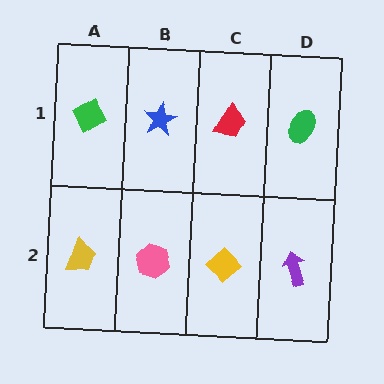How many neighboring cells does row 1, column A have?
2.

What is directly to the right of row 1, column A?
A blue star.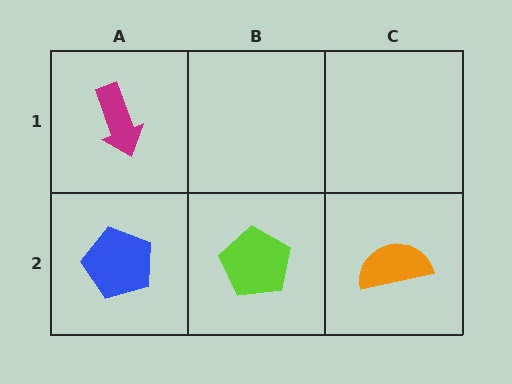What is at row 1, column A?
A magenta arrow.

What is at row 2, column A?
A blue pentagon.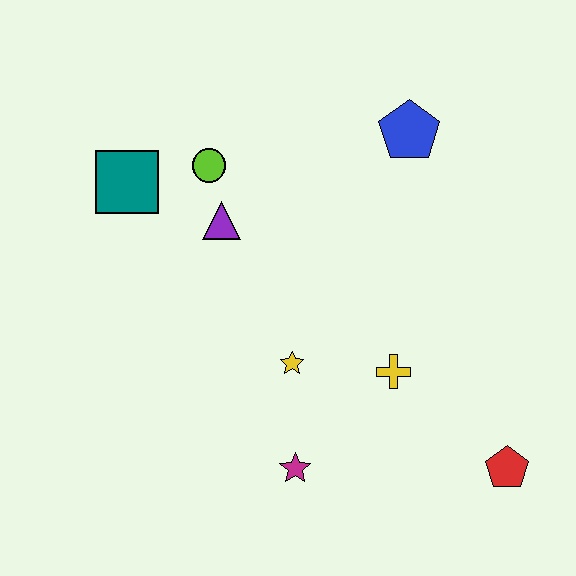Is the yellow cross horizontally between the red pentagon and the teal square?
Yes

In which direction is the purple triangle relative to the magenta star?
The purple triangle is above the magenta star.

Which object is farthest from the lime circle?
The red pentagon is farthest from the lime circle.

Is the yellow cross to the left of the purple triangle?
No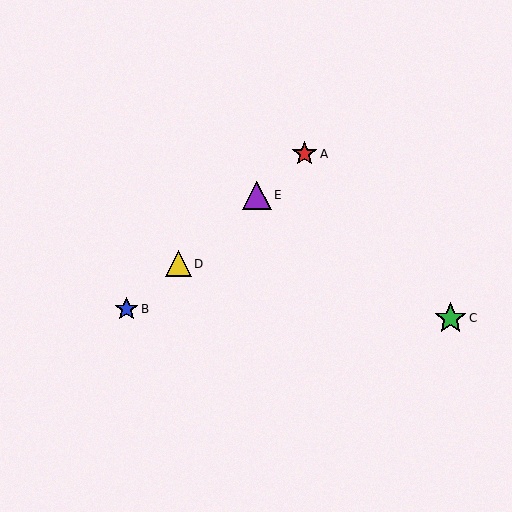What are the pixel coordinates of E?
Object E is at (257, 195).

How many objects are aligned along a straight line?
4 objects (A, B, D, E) are aligned along a straight line.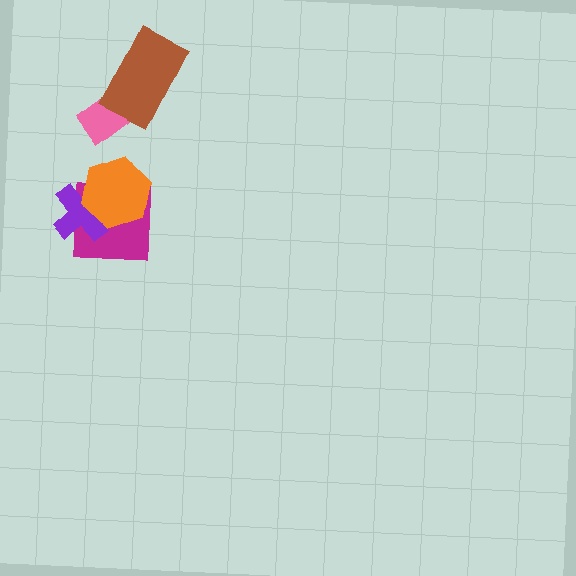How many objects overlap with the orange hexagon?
2 objects overlap with the orange hexagon.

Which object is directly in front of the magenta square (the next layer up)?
The purple cross is directly in front of the magenta square.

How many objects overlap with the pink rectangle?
1 object overlaps with the pink rectangle.